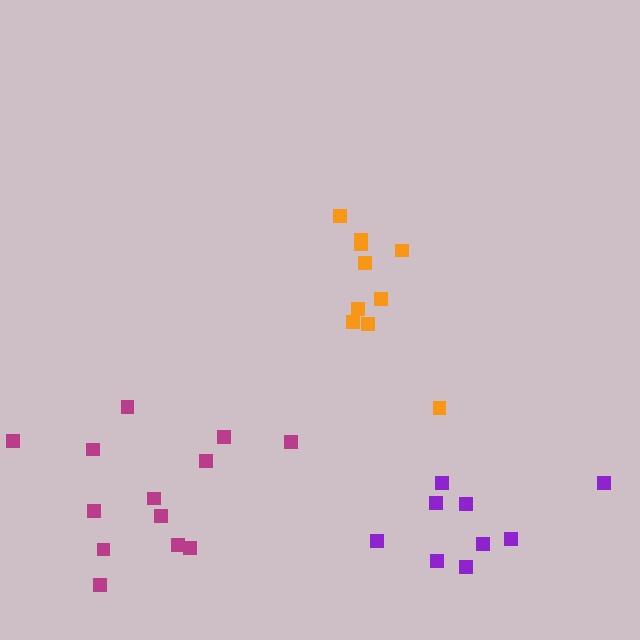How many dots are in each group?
Group 1: 13 dots, Group 2: 9 dots, Group 3: 10 dots (32 total).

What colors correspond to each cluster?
The clusters are colored: magenta, purple, orange.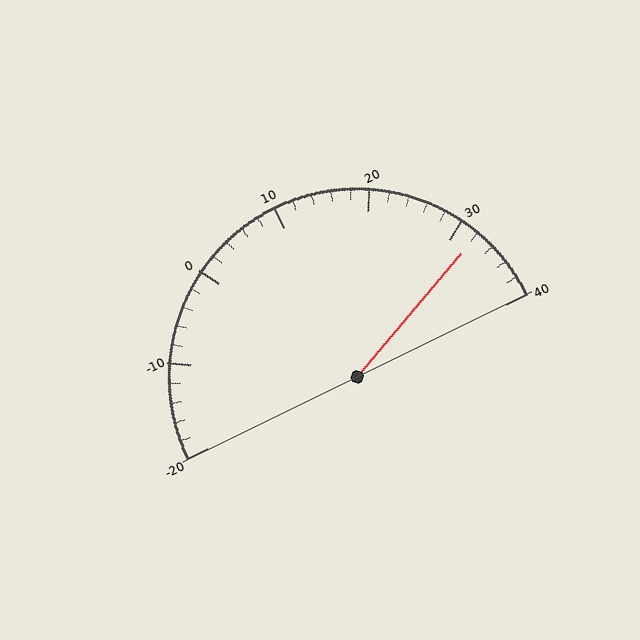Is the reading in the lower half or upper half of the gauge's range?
The reading is in the upper half of the range (-20 to 40).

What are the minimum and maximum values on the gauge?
The gauge ranges from -20 to 40.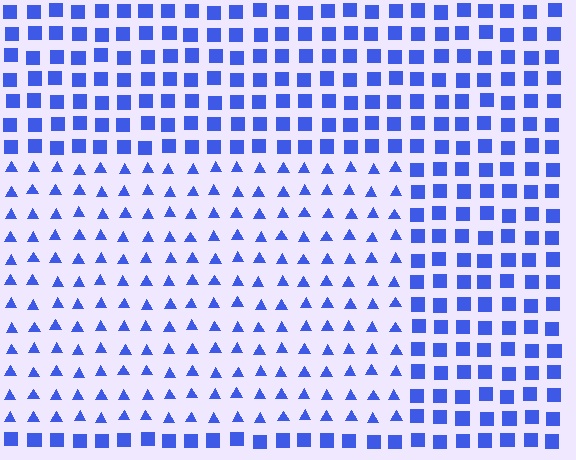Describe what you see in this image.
The image is filled with small blue elements arranged in a uniform grid. A rectangle-shaped region contains triangles, while the surrounding area contains squares. The boundary is defined purely by the change in element shape.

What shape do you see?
I see a rectangle.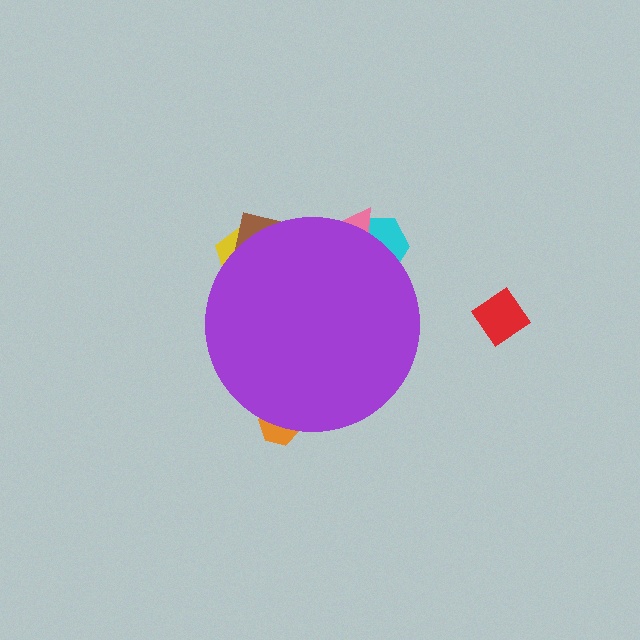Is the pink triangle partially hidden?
Yes, the pink triangle is partially hidden behind the purple circle.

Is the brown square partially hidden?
Yes, the brown square is partially hidden behind the purple circle.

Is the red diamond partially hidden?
No, the red diamond is fully visible.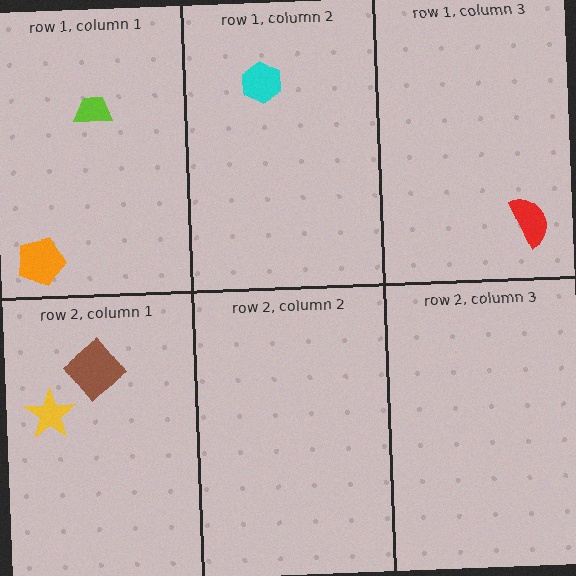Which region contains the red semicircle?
The row 1, column 3 region.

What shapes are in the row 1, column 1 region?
The orange pentagon, the lime trapezoid.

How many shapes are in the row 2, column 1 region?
2.